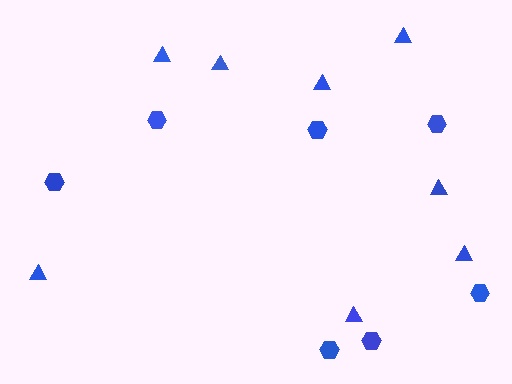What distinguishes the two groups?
There are 2 groups: one group of triangles (8) and one group of hexagons (7).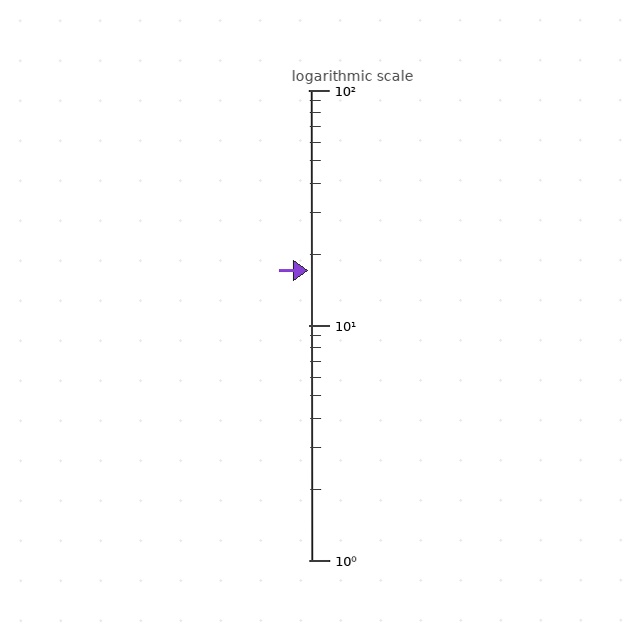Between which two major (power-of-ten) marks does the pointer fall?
The pointer is between 10 and 100.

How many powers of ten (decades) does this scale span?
The scale spans 2 decades, from 1 to 100.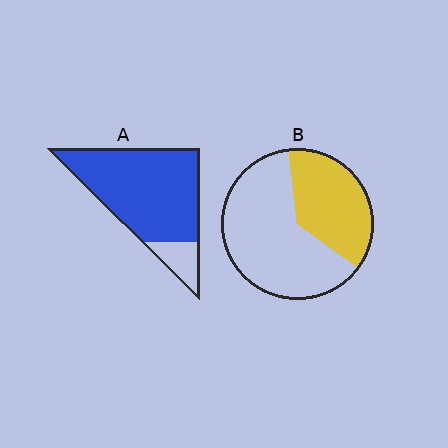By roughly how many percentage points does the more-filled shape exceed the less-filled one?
By roughly 50 percentage points (A over B).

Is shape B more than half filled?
No.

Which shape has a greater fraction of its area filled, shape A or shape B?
Shape A.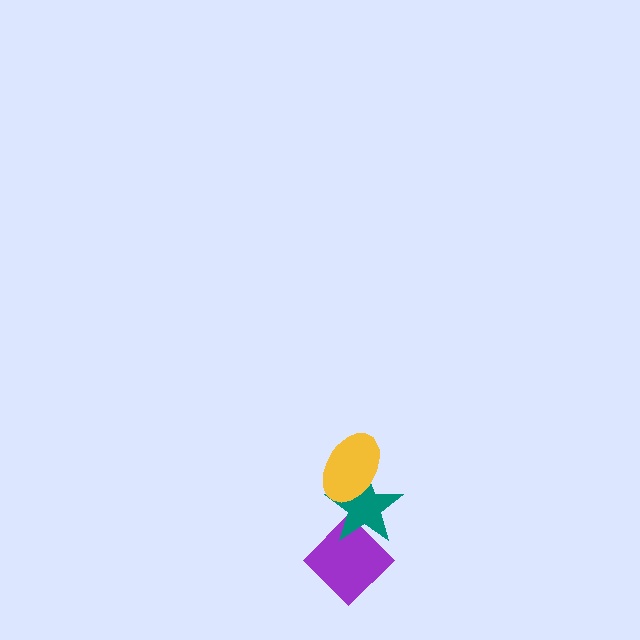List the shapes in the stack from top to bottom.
From top to bottom: the yellow ellipse, the teal star, the purple diamond.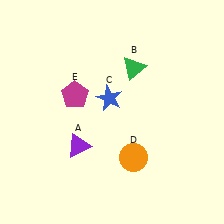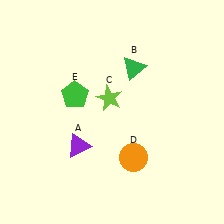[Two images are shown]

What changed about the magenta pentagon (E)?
In Image 1, E is magenta. In Image 2, it changed to green.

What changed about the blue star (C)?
In Image 1, C is blue. In Image 2, it changed to lime.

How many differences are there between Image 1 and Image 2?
There are 2 differences between the two images.